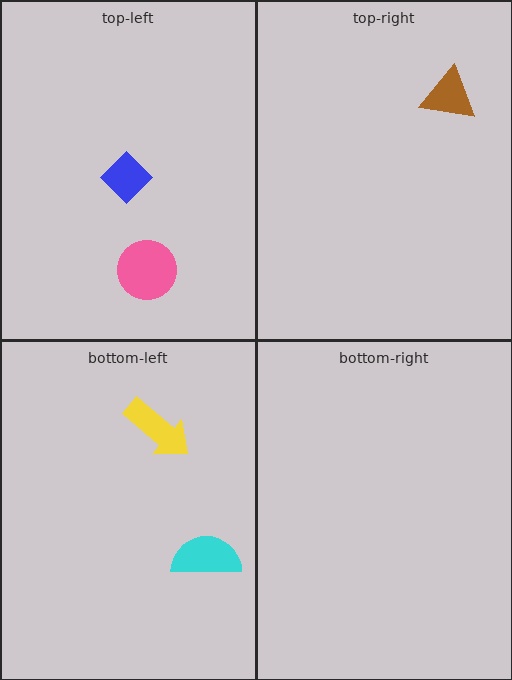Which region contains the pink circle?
The top-left region.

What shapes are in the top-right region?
The brown triangle.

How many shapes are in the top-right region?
1.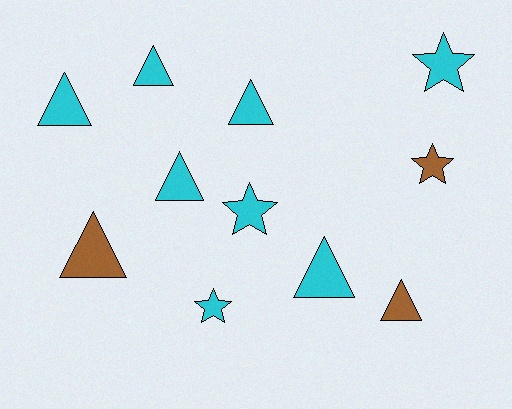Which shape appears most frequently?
Triangle, with 7 objects.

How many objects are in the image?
There are 11 objects.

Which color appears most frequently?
Cyan, with 8 objects.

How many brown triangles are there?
There are 2 brown triangles.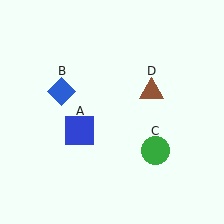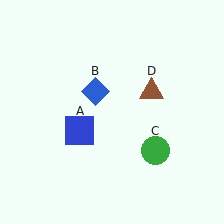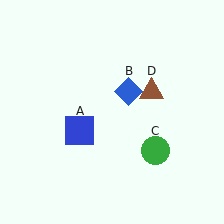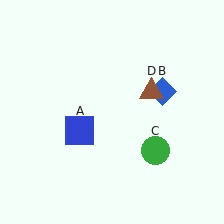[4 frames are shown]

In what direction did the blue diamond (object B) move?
The blue diamond (object B) moved right.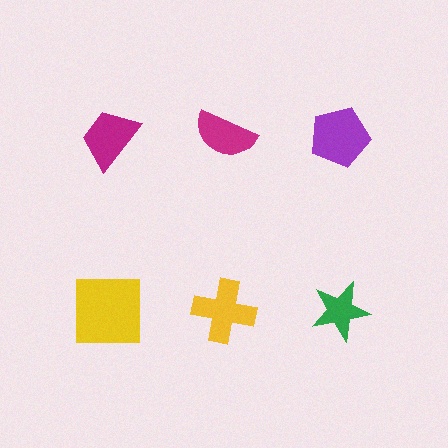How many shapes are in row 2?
3 shapes.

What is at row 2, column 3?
A green star.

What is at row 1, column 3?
A purple pentagon.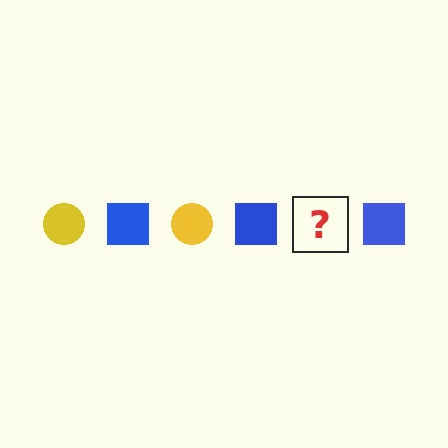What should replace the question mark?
The question mark should be replaced with a yellow circle.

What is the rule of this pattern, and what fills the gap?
The rule is that the pattern alternates between yellow circle and blue square. The gap should be filled with a yellow circle.